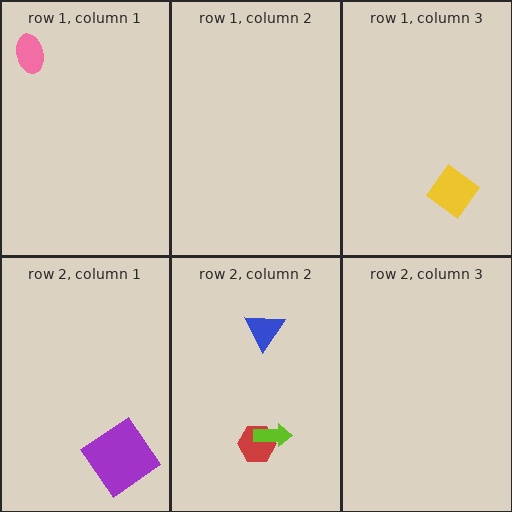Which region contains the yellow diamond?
The row 1, column 3 region.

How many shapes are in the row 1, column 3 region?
1.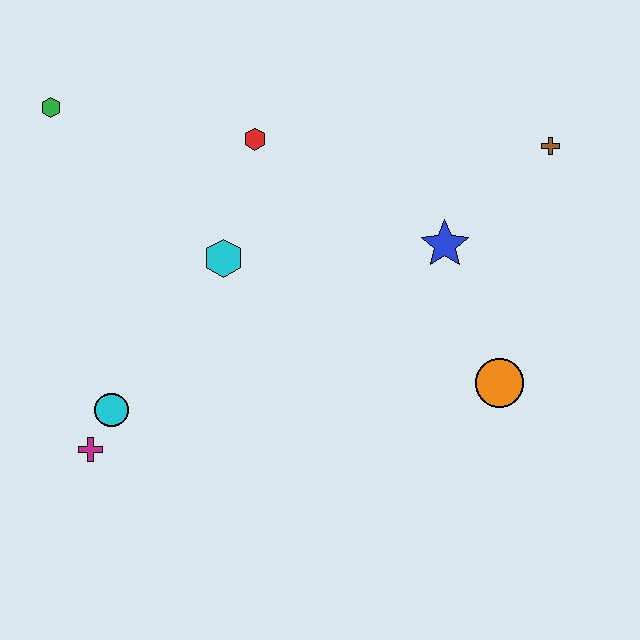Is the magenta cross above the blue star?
No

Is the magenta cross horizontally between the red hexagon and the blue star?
No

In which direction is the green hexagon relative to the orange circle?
The green hexagon is to the left of the orange circle.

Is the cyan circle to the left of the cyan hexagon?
Yes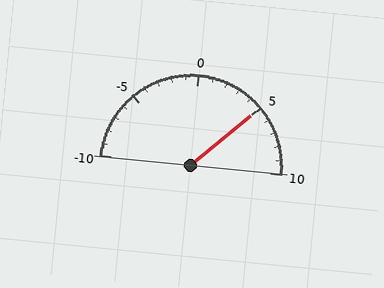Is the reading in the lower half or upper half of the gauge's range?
The reading is in the upper half of the range (-10 to 10).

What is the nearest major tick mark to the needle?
The nearest major tick mark is 5.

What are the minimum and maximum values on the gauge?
The gauge ranges from -10 to 10.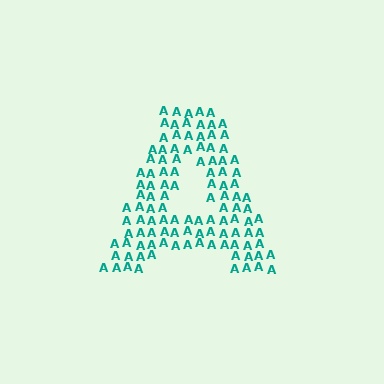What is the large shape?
The large shape is the letter A.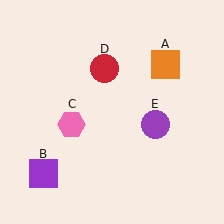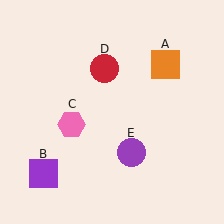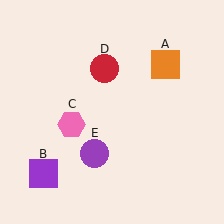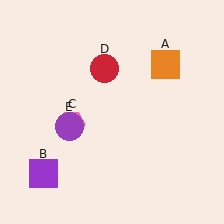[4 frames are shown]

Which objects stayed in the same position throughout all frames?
Orange square (object A) and purple square (object B) and pink hexagon (object C) and red circle (object D) remained stationary.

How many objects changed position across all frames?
1 object changed position: purple circle (object E).